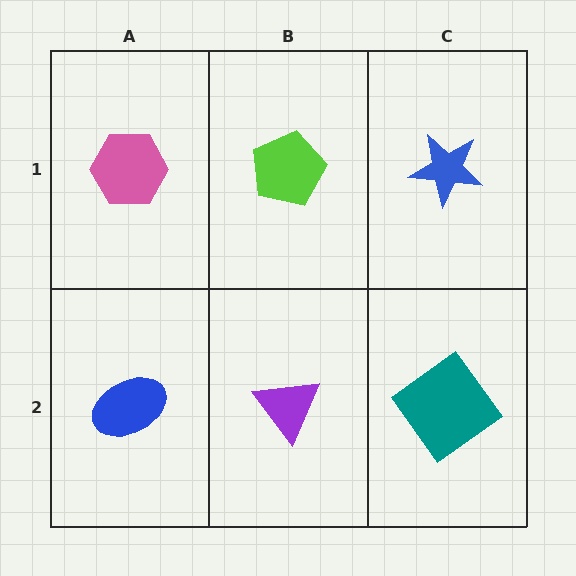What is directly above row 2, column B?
A lime pentagon.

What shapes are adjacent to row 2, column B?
A lime pentagon (row 1, column B), a blue ellipse (row 2, column A), a teal diamond (row 2, column C).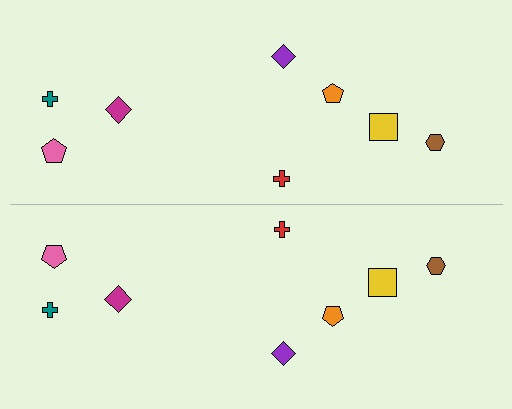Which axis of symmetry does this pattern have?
The pattern has a horizontal axis of symmetry running through the center of the image.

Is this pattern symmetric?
Yes, this pattern has bilateral (reflection) symmetry.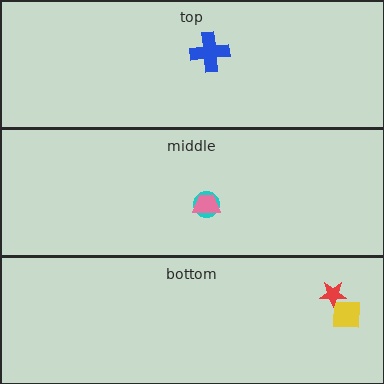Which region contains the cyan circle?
The middle region.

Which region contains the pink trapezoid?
The middle region.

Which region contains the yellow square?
The bottom region.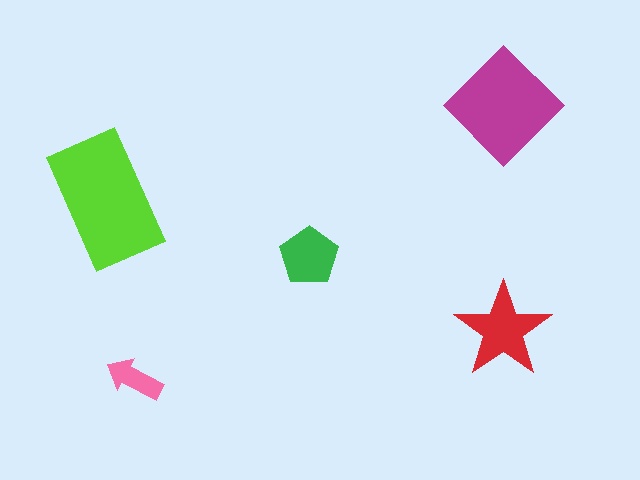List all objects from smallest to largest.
The pink arrow, the green pentagon, the red star, the magenta diamond, the lime rectangle.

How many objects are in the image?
There are 5 objects in the image.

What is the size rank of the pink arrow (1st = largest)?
5th.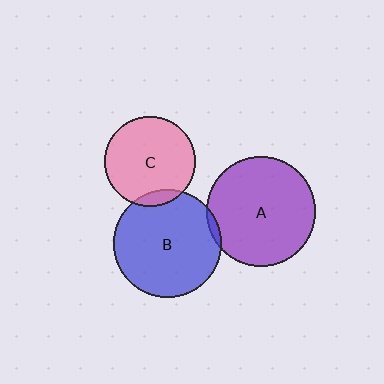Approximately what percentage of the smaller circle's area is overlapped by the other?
Approximately 5%.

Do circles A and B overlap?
Yes.